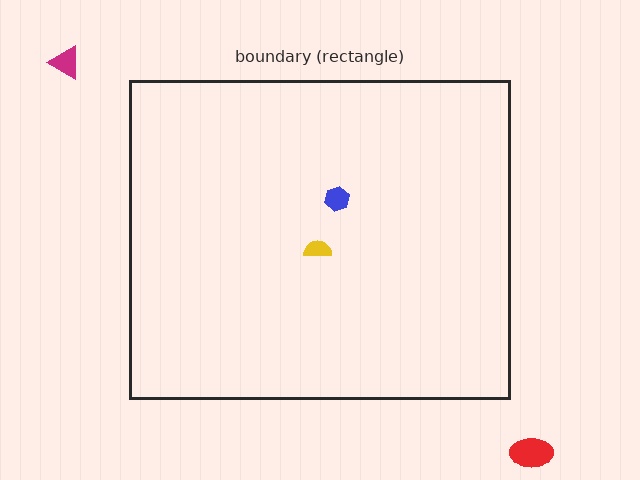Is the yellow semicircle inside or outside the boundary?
Inside.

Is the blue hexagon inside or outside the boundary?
Inside.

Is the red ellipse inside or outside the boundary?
Outside.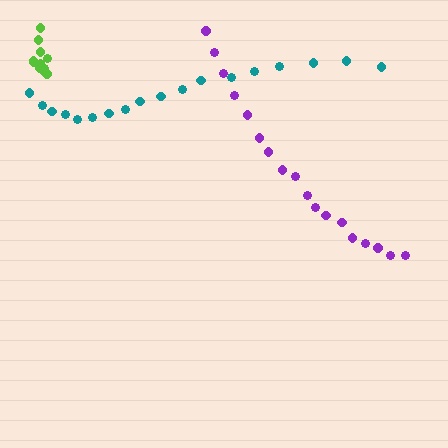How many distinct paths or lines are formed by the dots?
There are 3 distinct paths.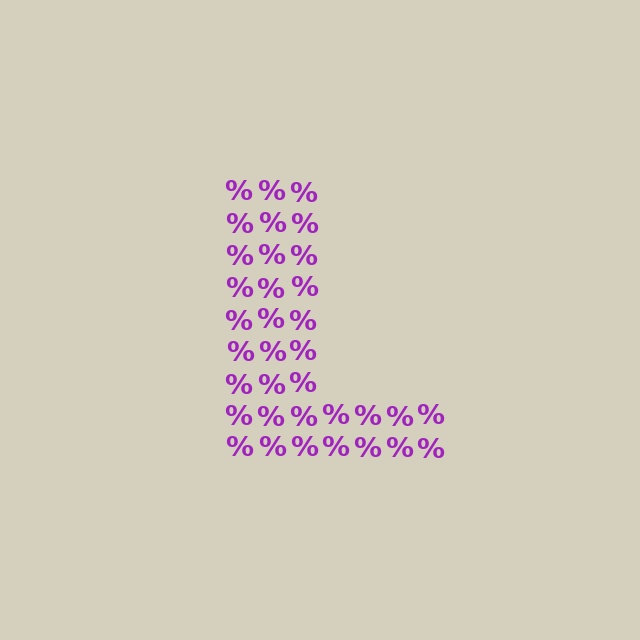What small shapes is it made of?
It is made of small percent signs.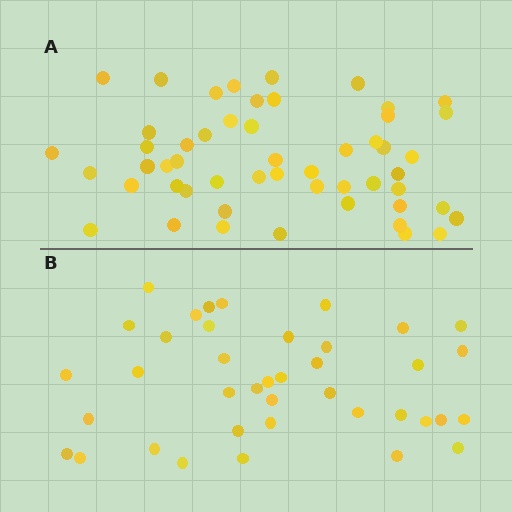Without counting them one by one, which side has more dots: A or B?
Region A (the top region) has more dots.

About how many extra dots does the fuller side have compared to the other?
Region A has approximately 15 more dots than region B.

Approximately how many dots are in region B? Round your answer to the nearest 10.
About 40 dots. (The exact count is 39, which rounds to 40.)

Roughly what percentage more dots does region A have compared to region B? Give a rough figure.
About 35% more.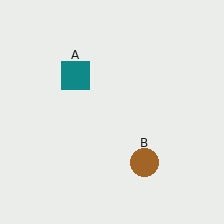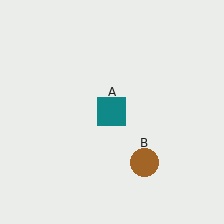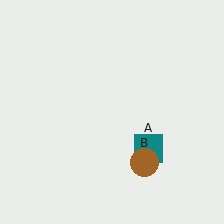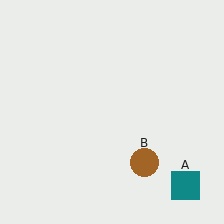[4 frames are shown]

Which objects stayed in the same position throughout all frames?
Brown circle (object B) remained stationary.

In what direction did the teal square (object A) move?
The teal square (object A) moved down and to the right.